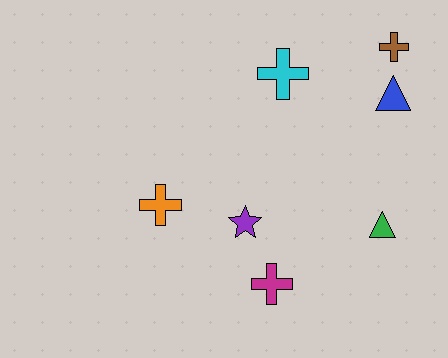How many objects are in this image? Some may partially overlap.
There are 7 objects.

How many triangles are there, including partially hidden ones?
There are 2 triangles.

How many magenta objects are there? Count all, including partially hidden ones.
There is 1 magenta object.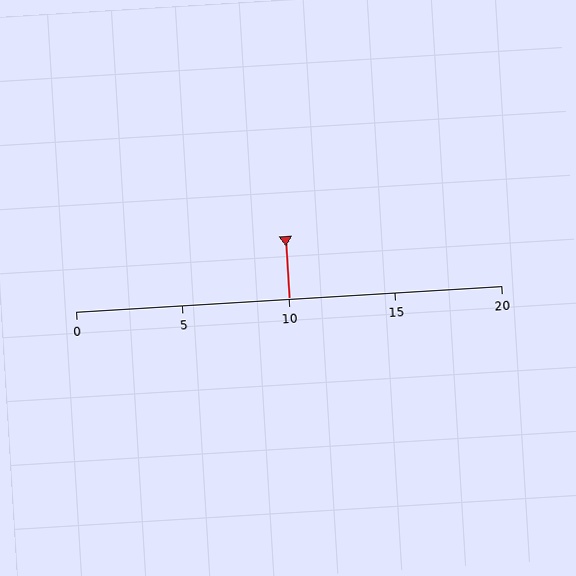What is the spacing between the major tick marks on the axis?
The major ticks are spaced 5 apart.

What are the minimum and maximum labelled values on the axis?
The axis runs from 0 to 20.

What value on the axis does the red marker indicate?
The marker indicates approximately 10.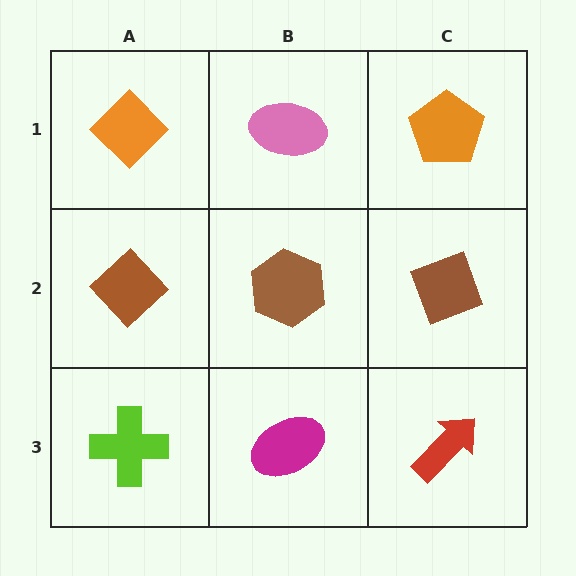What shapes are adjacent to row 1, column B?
A brown hexagon (row 2, column B), an orange diamond (row 1, column A), an orange pentagon (row 1, column C).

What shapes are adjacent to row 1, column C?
A brown diamond (row 2, column C), a pink ellipse (row 1, column B).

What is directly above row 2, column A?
An orange diamond.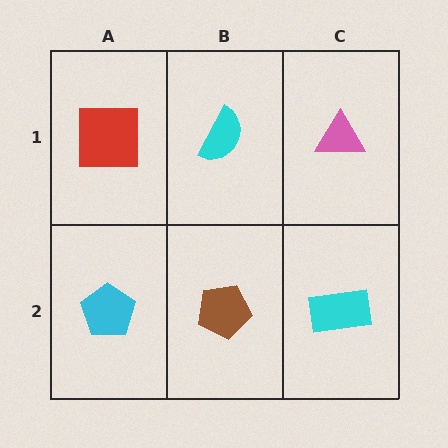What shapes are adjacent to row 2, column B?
A cyan semicircle (row 1, column B), a cyan pentagon (row 2, column A), a cyan rectangle (row 2, column C).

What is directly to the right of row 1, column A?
A cyan semicircle.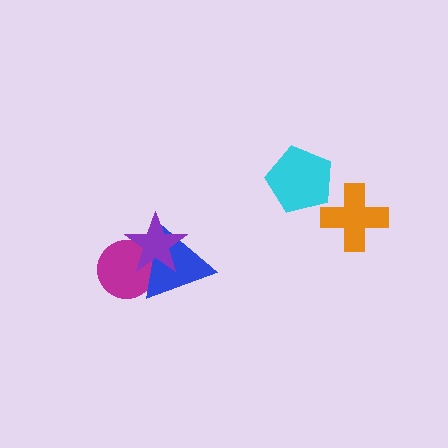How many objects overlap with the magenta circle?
2 objects overlap with the magenta circle.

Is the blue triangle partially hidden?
Yes, it is partially covered by another shape.